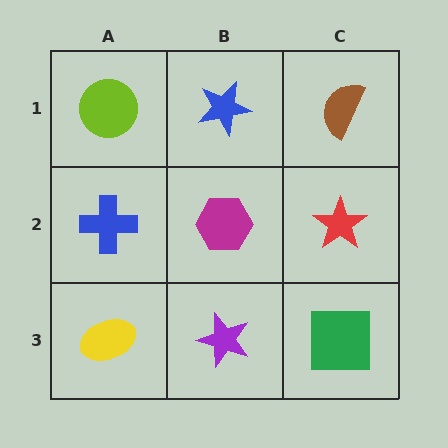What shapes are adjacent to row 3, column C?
A red star (row 2, column C), a purple star (row 3, column B).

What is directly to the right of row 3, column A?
A purple star.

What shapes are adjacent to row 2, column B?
A blue star (row 1, column B), a purple star (row 3, column B), a blue cross (row 2, column A), a red star (row 2, column C).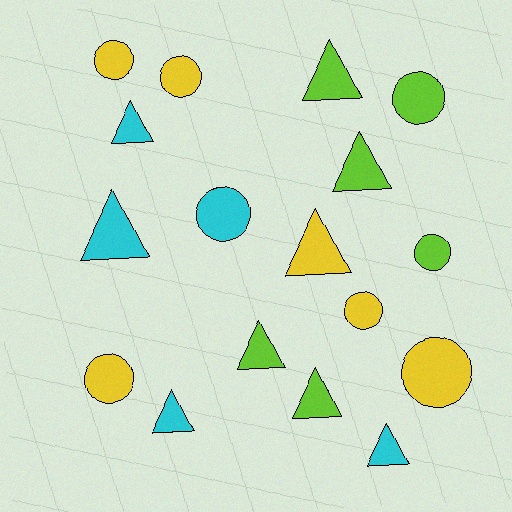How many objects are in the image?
There are 17 objects.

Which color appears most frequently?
Lime, with 6 objects.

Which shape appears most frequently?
Triangle, with 9 objects.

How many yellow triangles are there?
There is 1 yellow triangle.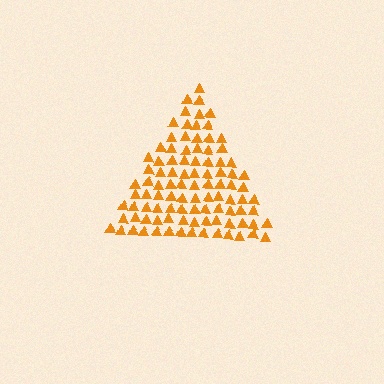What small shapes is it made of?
It is made of small triangles.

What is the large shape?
The large shape is a triangle.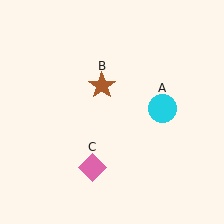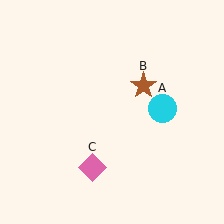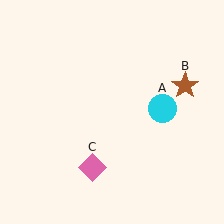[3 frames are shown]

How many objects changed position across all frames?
1 object changed position: brown star (object B).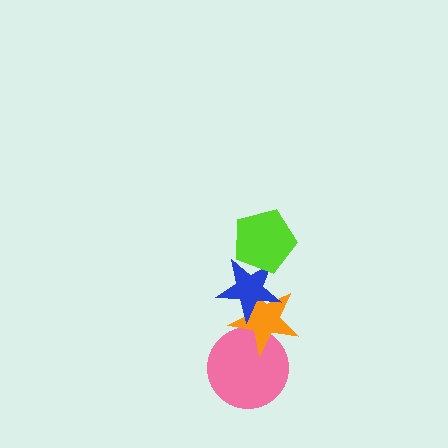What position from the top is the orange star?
The orange star is 3rd from the top.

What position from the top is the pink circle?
The pink circle is 4th from the top.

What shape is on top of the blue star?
The lime pentagon is on top of the blue star.